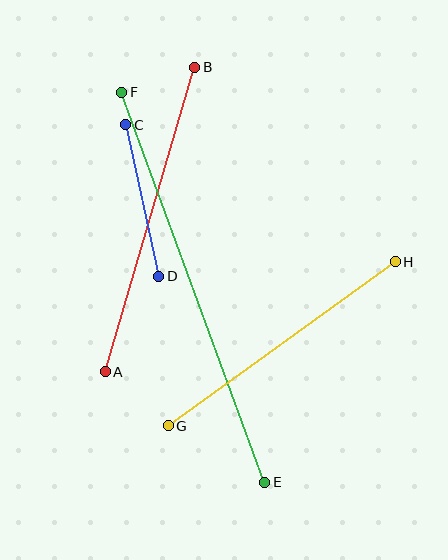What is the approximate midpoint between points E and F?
The midpoint is at approximately (193, 287) pixels.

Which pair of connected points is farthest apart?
Points E and F are farthest apart.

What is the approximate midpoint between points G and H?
The midpoint is at approximately (282, 344) pixels.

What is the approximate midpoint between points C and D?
The midpoint is at approximately (142, 201) pixels.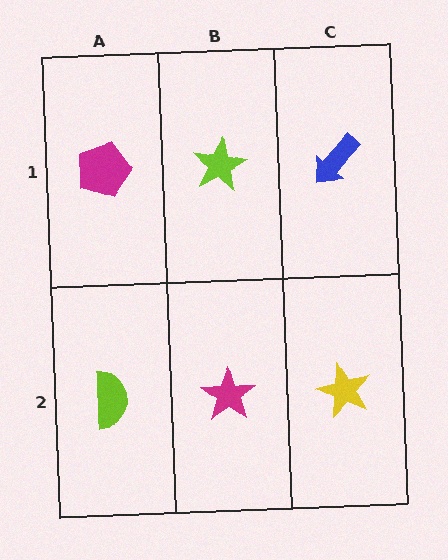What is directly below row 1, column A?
A lime semicircle.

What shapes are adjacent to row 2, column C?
A blue arrow (row 1, column C), a magenta star (row 2, column B).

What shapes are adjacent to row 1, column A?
A lime semicircle (row 2, column A), a lime star (row 1, column B).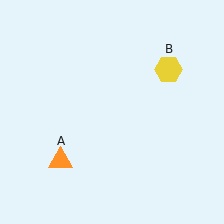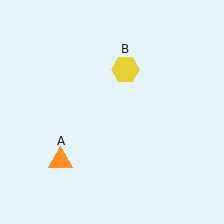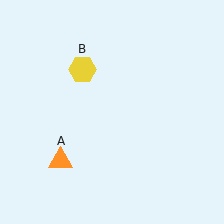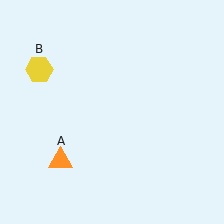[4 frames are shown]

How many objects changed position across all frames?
1 object changed position: yellow hexagon (object B).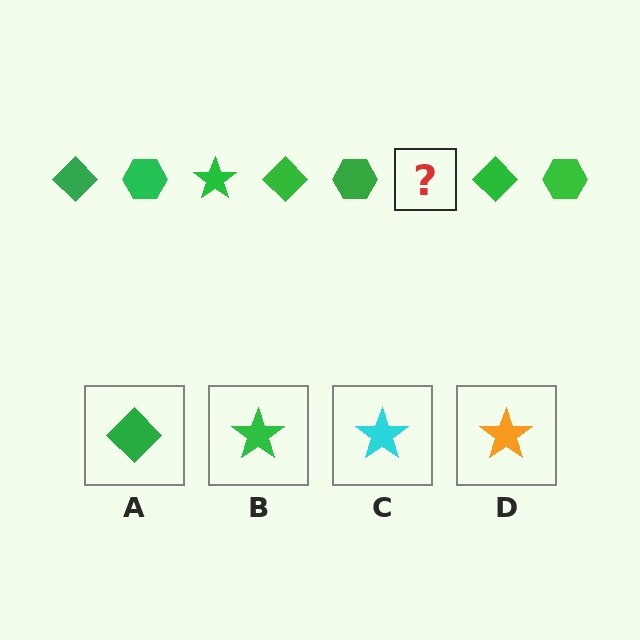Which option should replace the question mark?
Option B.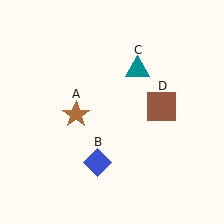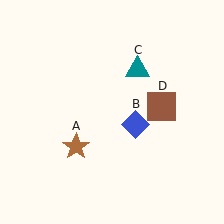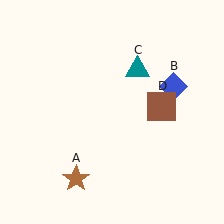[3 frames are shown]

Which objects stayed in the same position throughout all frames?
Teal triangle (object C) and brown square (object D) remained stationary.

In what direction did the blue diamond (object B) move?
The blue diamond (object B) moved up and to the right.